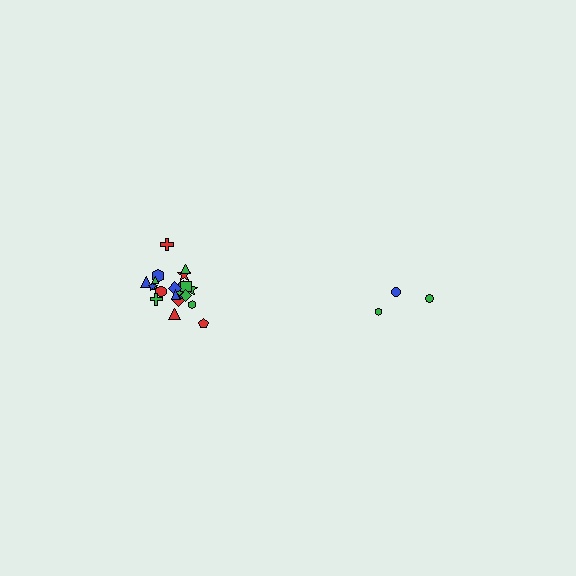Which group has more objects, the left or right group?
The left group.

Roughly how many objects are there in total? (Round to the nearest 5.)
Roughly 25 objects in total.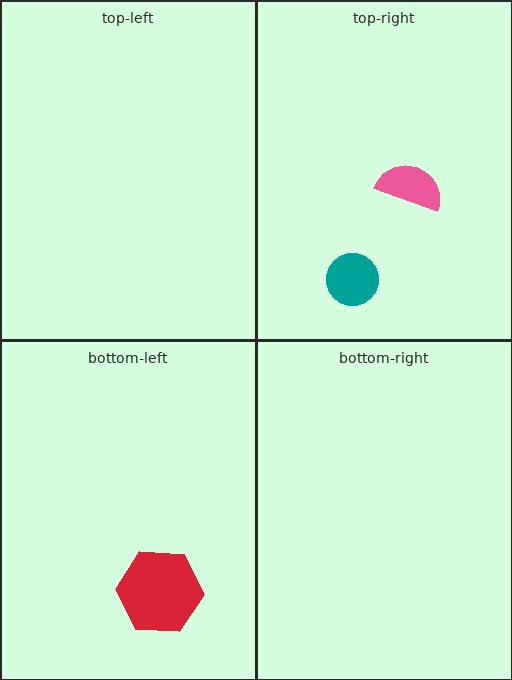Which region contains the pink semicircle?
The top-right region.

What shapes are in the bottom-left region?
The red hexagon.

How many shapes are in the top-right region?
2.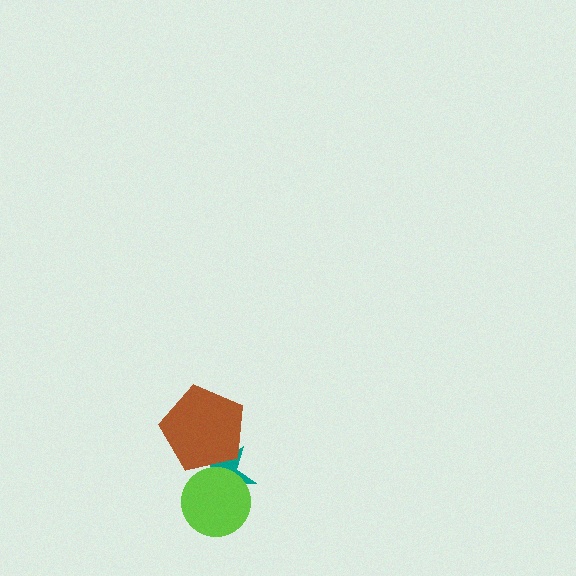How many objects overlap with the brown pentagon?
1 object overlaps with the brown pentagon.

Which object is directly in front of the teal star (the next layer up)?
The lime circle is directly in front of the teal star.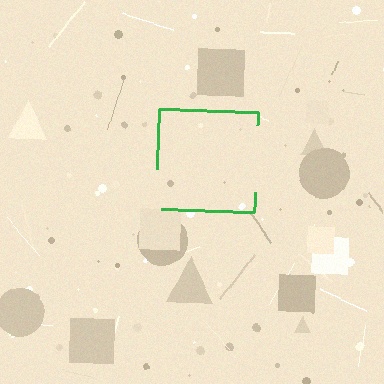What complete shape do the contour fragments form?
The contour fragments form a square.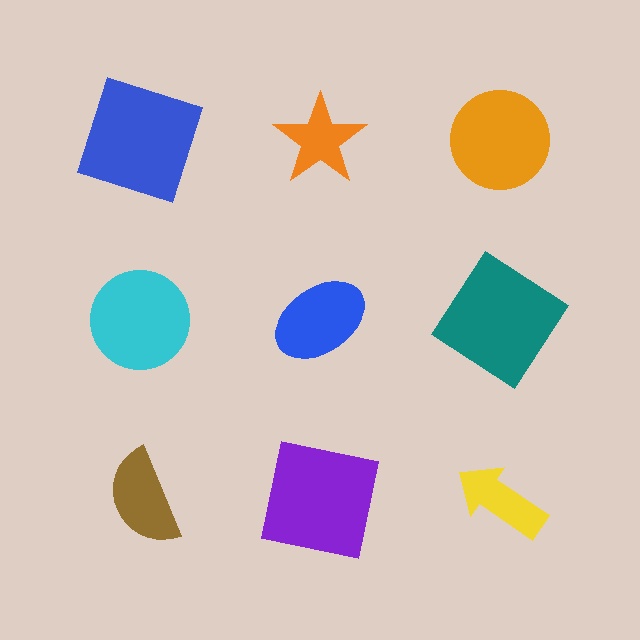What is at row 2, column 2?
A blue ellipse.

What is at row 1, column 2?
An orange star.